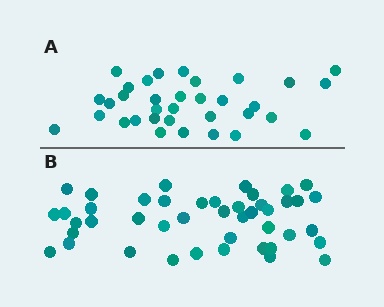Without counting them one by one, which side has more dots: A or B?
Region B (the bottom region) has more dots.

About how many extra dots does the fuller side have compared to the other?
Region B has roughly 10 or so more dots than region A.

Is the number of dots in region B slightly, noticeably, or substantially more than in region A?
Region B has noticeably more, but not dramatically so. The ratio is roughly 1.3 to 1.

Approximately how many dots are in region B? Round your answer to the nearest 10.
About 40 dots. (The exact count is 44, which rounds to 40.)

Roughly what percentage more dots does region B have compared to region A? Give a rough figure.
About 30% more.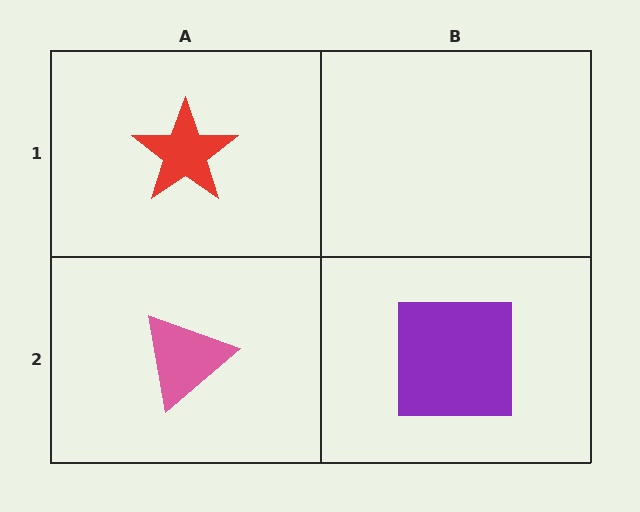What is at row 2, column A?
A pink triangle.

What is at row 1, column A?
A red star.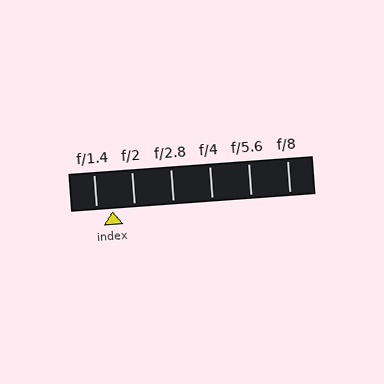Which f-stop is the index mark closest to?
The index mark is closest to f/1.4.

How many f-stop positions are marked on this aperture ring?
There are 6 f-stop positions marked.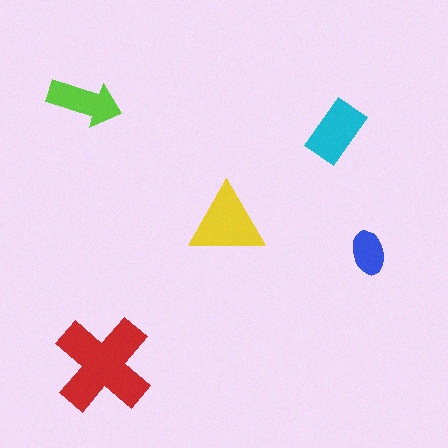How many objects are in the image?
There are 5 objects in the image.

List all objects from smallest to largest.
The blue ellipse, the lime arrow, the cyan rectangle, the yellow triangle, the red cross.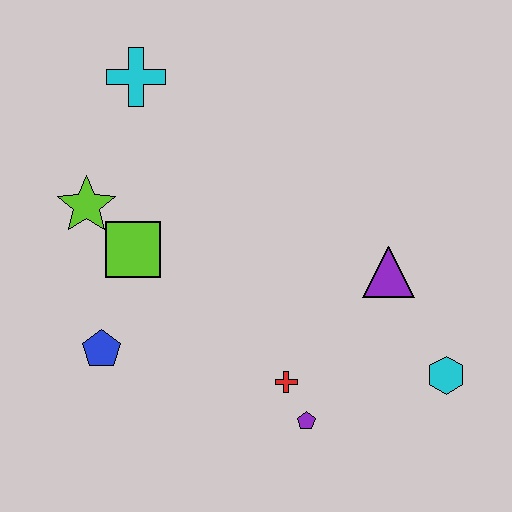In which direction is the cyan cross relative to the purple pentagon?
The cyan cross is above the purple pentagon.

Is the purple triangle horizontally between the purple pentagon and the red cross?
No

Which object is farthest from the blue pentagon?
The cyan hexagon is farthest from the blue pentagon.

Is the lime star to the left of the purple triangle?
Yes